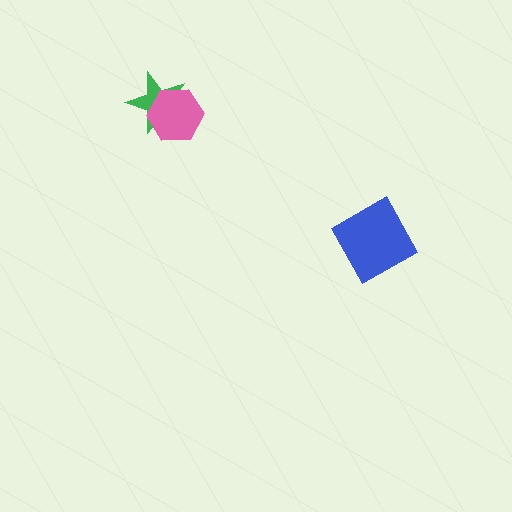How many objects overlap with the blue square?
0 objects overlap with the blue square.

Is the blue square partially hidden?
No, no other shape covers it.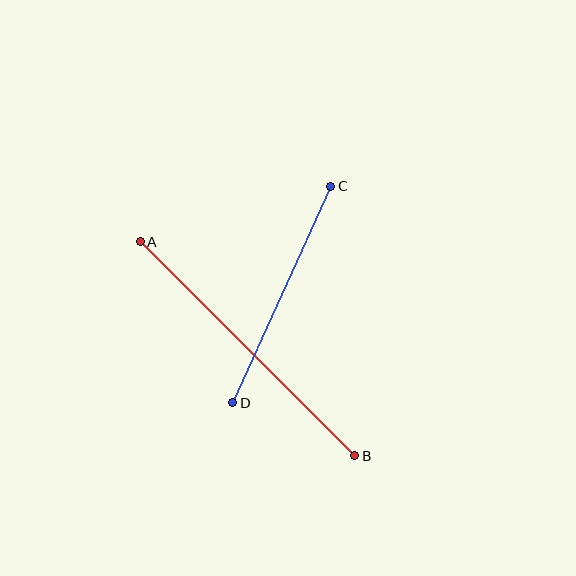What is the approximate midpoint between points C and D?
The midpoint is at approximately (282, 294) pixels.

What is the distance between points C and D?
The distance is approximately 238 pixels.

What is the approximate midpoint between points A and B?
The midpoint is at approximately (248, 349) pixels.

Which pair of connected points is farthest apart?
Points A and B are farthest apart.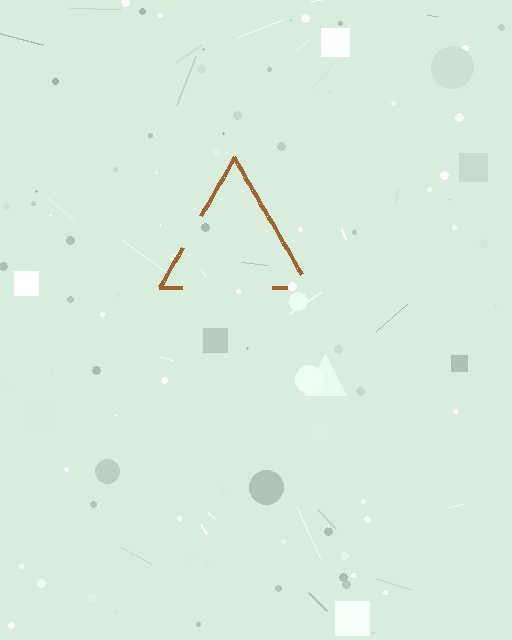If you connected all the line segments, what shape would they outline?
They would outline a triangle.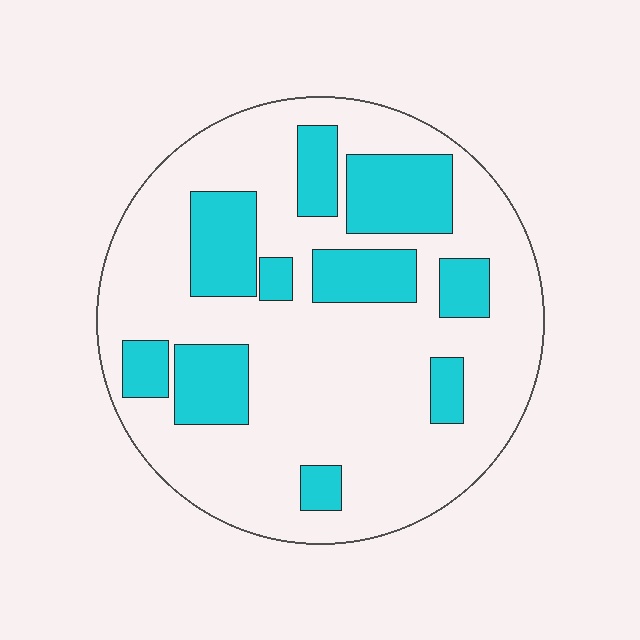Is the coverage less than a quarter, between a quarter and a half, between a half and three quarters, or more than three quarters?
Between a quarter and a half.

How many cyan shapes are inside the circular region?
10.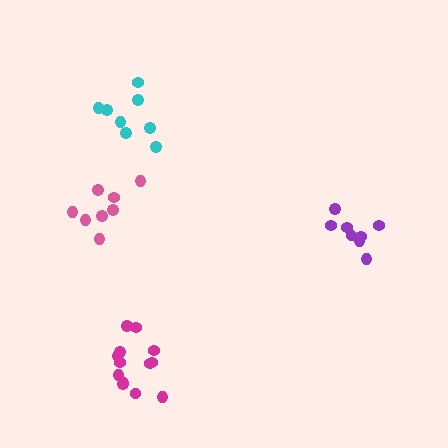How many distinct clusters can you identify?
There are 4 distinct clusters.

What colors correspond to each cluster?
The clusters are colored: cyan, purple, magenta, pink.